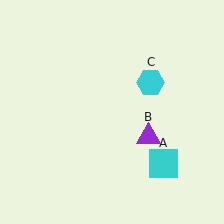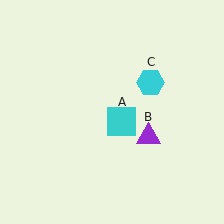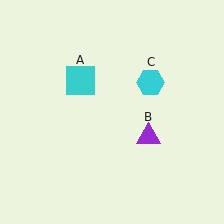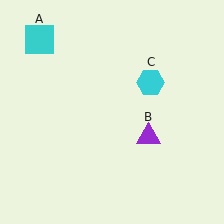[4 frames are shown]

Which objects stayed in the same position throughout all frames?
Purple triangle (object B) and cyan hexagon (object C) remained stationary.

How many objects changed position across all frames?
1 object changed position: cyan square (object A).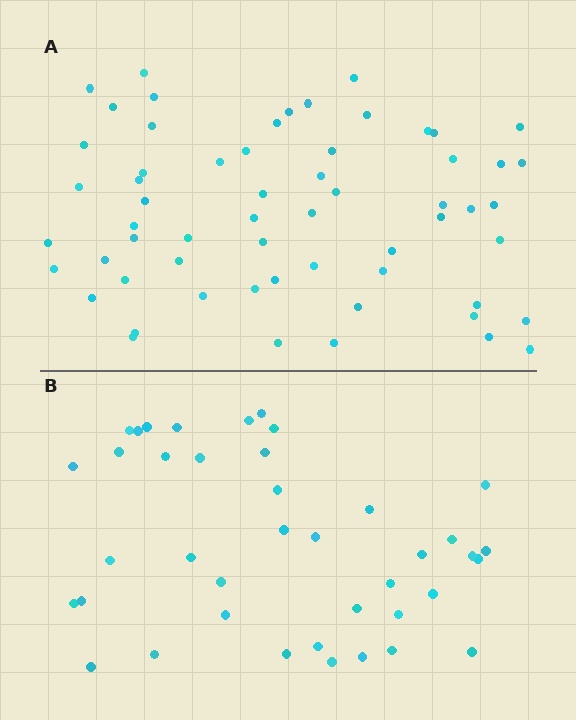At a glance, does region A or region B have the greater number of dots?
Region A (the top region) has more dots.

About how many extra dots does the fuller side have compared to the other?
Region A has approximately 20 more dots than region B.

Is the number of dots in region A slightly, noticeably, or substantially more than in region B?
Region A has substantially more. The ratio is roughly 1.5 to 1.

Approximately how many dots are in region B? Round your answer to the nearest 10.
About 40 dots.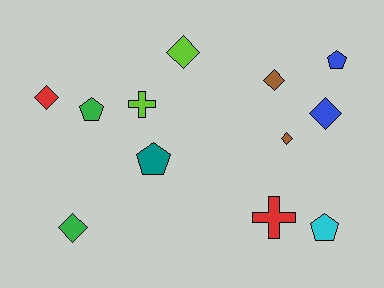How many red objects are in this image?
There are 2 red objects.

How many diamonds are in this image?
There are 6 diamonds.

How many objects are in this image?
There are 12 objects.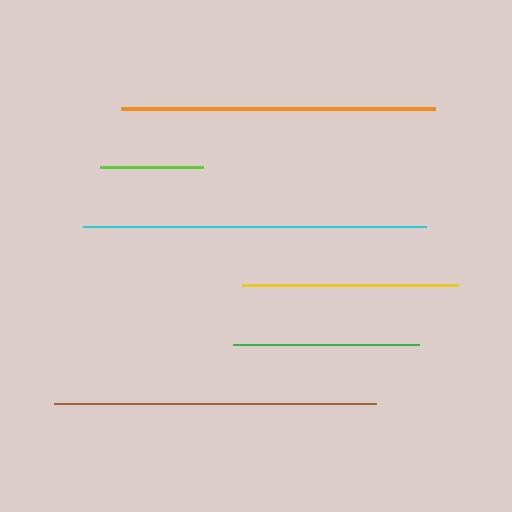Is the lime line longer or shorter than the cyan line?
The cyan line is longer than the lime line.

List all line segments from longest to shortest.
From longest to shortest: cyan, brown, orange, yellow, green, lime.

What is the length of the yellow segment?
The yellow segment is approximately 216 pixels long.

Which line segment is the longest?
The cyan line is the longest at approximately 342 pixels.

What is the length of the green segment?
The green segment is approximately 187 pixels long.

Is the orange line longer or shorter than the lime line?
The orange line is longer than the lime line.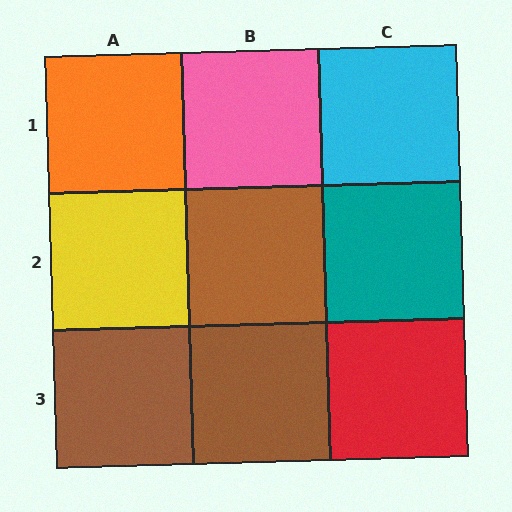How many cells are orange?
1 cell is orange.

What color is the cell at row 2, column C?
Teal.